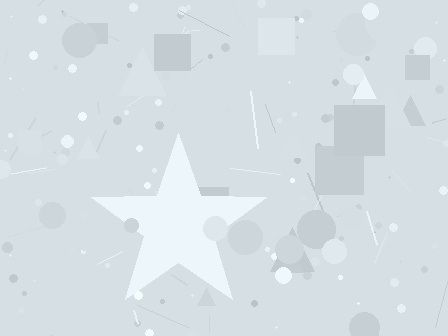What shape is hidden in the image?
A star is hidden in the image.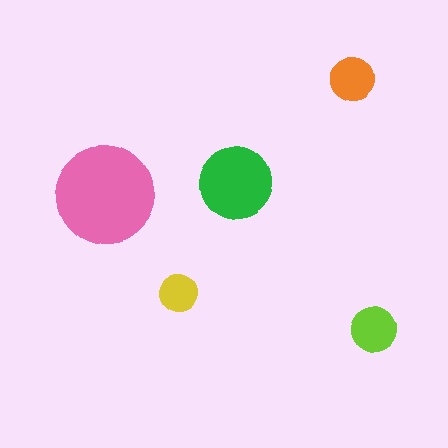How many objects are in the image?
There are 5 objects in the image.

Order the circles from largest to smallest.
the pink one, the green one, the lime one, the orange one, the yellow one.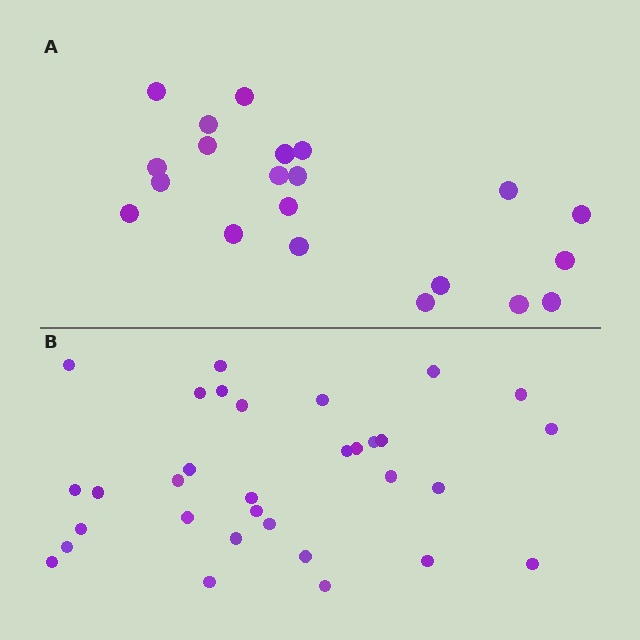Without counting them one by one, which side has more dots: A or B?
Region B (the bottom region) has more dots.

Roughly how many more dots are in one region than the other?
Region B has roughly 12 or so more dots than region A.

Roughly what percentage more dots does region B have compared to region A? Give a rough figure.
About 50% more.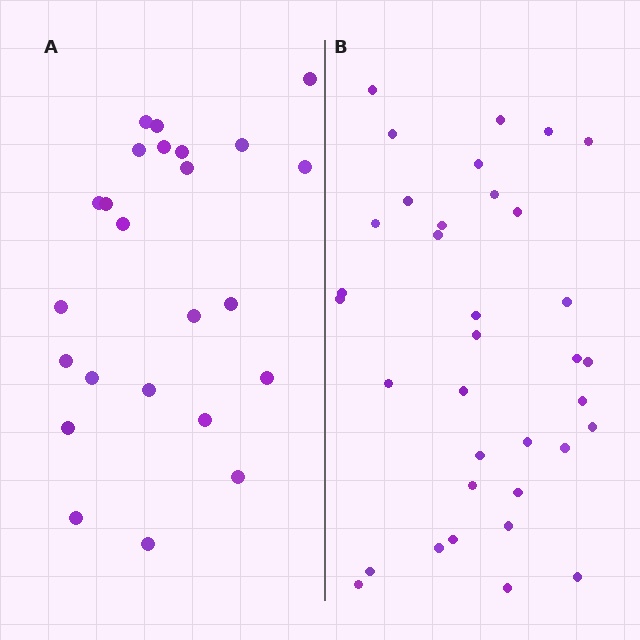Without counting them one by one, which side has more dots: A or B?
Region B (the right region) has more dots.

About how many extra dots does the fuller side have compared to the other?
Region B has roughly 12 or so more dots than region A.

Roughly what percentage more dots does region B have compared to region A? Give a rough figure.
About 45% more.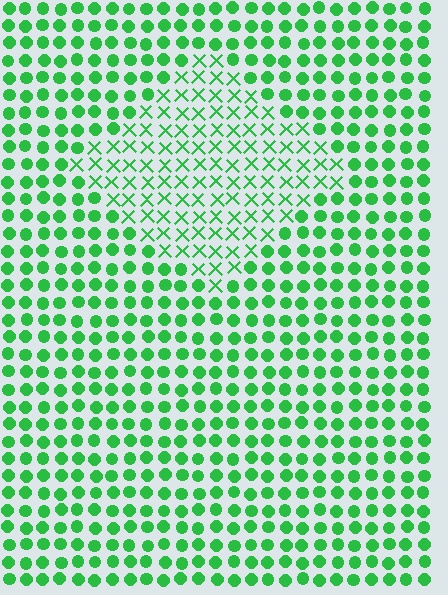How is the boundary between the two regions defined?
The boundary is defined by a change in element shape: X marks inside vs. circles outside. All elements share the same color and spacing.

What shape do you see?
I see a diamond.